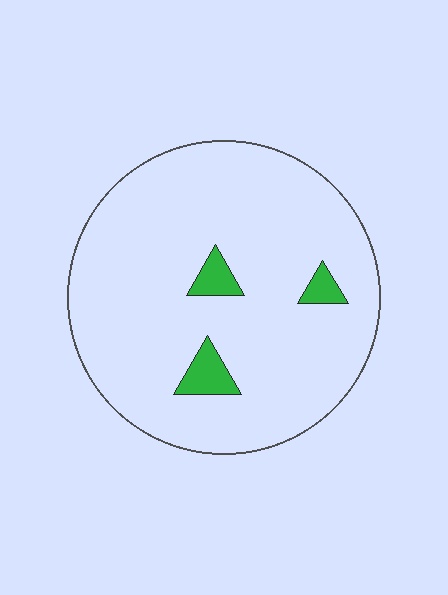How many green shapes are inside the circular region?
3.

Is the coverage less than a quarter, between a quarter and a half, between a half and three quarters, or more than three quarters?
Less than a quarter.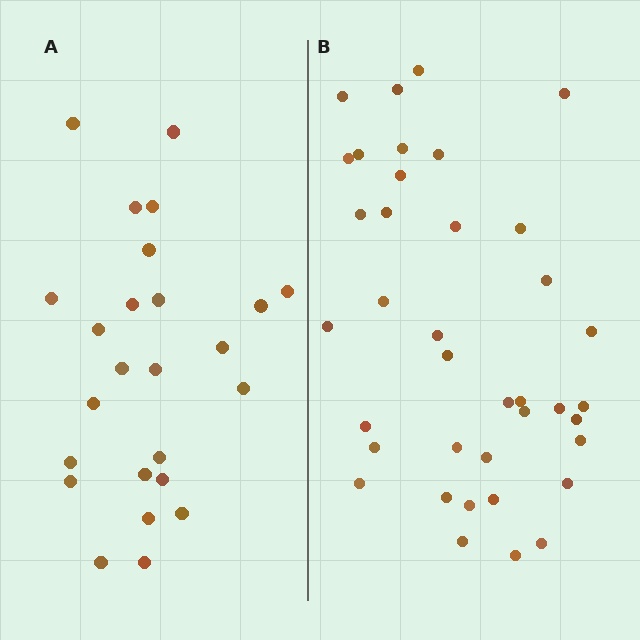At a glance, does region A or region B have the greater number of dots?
Region B (the right region) has more dots.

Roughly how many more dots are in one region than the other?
Region B has approximately 15 more dots than region A.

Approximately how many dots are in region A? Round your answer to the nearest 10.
About 20 dots. (The exact count is 25, which rounds to 20.)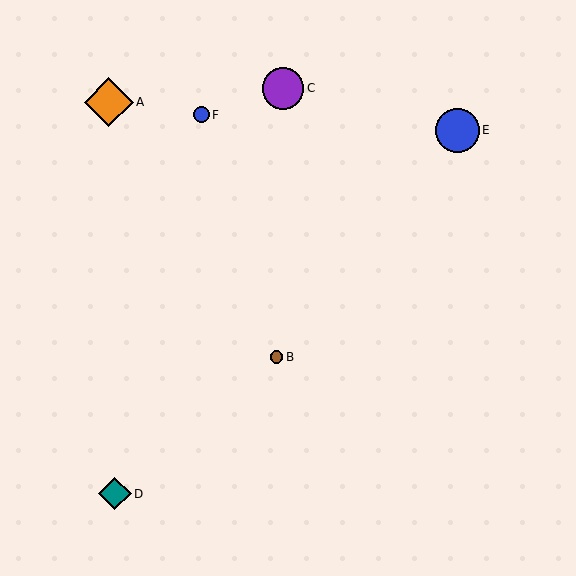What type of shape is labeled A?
Shape A is an orange diamond.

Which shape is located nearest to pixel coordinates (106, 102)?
The orange diamond (labeled A) at (109, 102) is nearest to that location.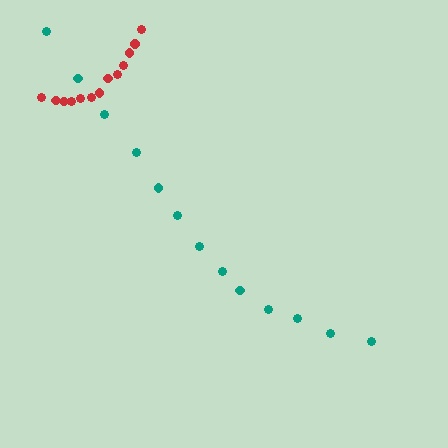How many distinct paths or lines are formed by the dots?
There are 2 distinct paths.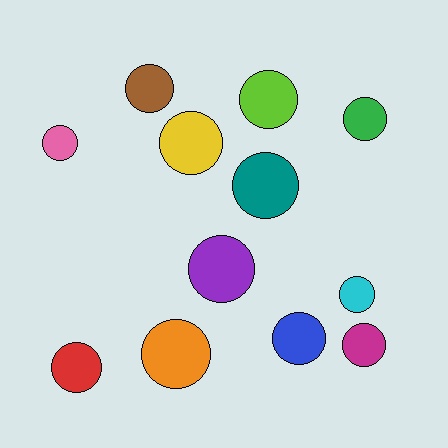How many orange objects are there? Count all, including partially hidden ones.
There is 1 orange object.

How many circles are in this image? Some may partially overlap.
There are 12 circles.